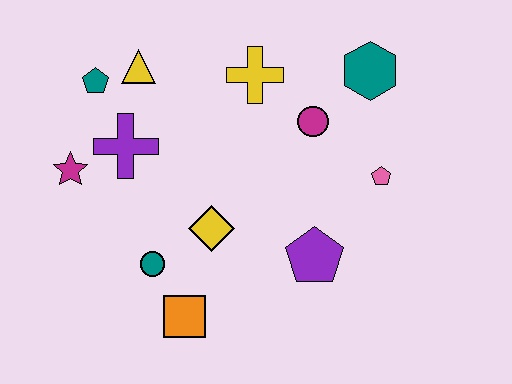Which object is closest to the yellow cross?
The magenta circle is closest to the yellow cross.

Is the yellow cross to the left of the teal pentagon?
No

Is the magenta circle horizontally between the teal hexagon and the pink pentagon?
No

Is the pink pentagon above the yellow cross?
No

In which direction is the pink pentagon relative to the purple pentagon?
The pink pentagon is above the purple pentagon.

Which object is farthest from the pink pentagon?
The magenta star is farthest from the pink pentagon.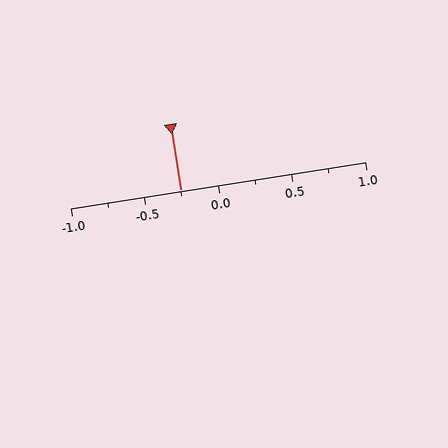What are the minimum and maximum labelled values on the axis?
The axis runs from -1.0 to 1.0.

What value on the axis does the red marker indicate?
The marker indicates approximately -0.25.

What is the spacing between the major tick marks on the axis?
The major ticks are spaced 0.5 apart.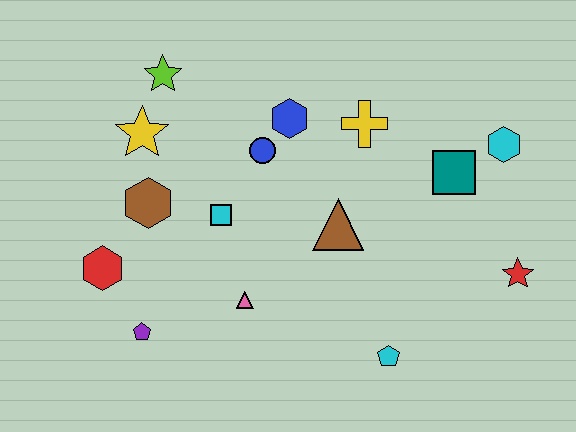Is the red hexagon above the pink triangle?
Yes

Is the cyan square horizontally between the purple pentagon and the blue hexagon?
Yes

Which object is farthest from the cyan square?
The red star is farthest from the cyan square.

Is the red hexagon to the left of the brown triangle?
Yes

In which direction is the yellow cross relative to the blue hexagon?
The yellow cross is to the right of the blue hexagon.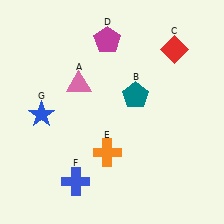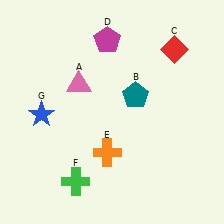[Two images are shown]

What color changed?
The cross (F) changed from blue in Image 1 to green in Image 2.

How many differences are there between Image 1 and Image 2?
There is 1 difference between the two images.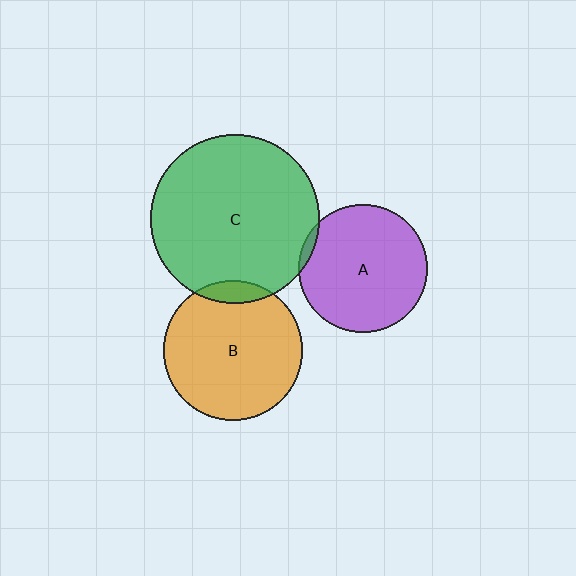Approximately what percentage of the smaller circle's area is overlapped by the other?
Approximately 5%.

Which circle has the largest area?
Circle C (green).